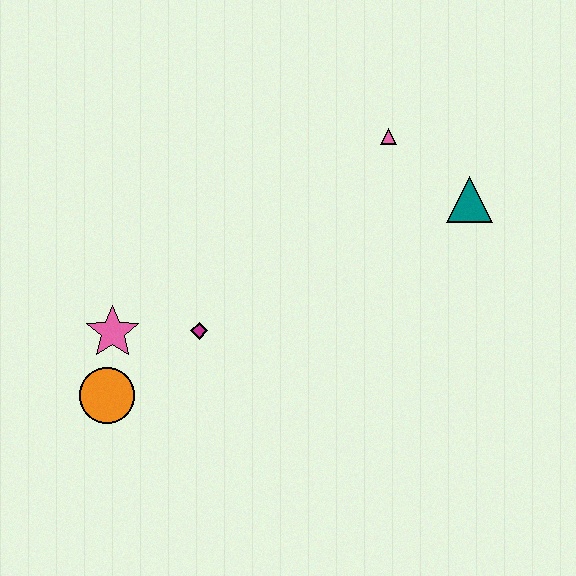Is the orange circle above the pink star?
No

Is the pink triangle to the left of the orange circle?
No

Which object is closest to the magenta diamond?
The pink star is closest to the magenta diamond.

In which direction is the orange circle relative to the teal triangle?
The orange circle is to the left of the teal triangle.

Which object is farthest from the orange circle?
The teal triangle is farthest from the orange circle.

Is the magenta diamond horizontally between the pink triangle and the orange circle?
Yes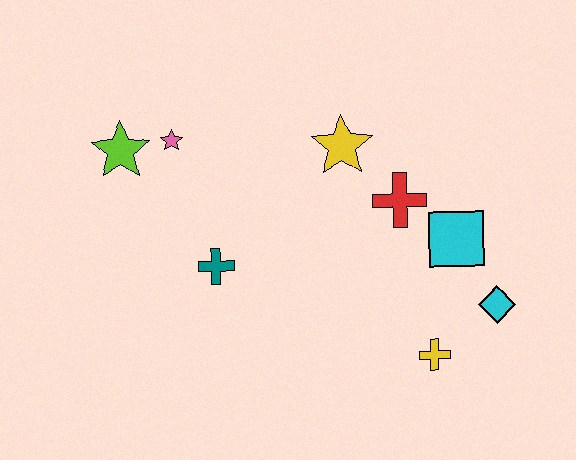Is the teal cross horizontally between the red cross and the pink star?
Yes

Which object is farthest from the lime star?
The cyan diamond is farthest from the lime star.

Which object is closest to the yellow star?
The red cross is closest to the yellow star.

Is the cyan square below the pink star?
Yes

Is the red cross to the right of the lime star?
Yes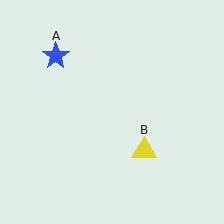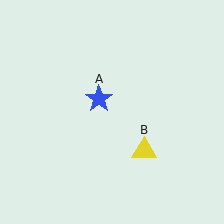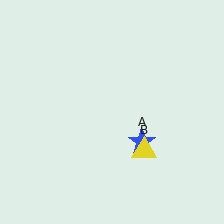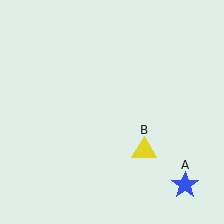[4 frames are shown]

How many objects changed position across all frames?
1 object changed position: blue star (object A).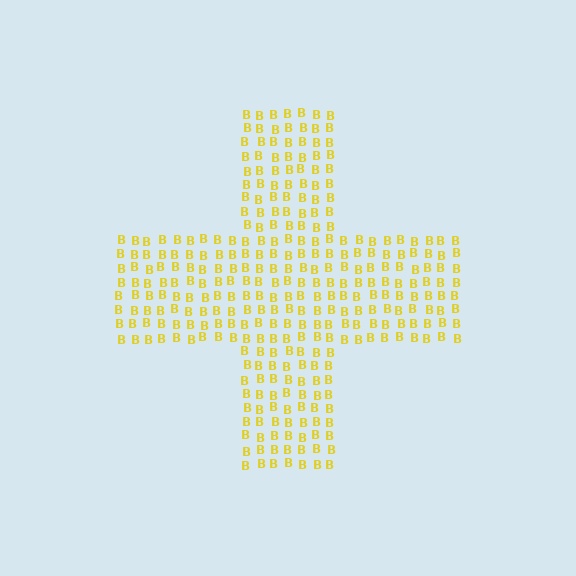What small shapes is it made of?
It is made of small letter B's.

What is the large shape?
The large shape is a cross.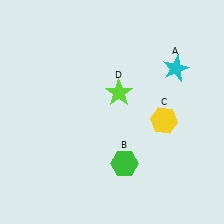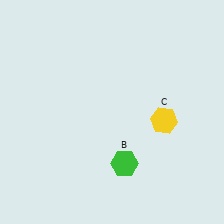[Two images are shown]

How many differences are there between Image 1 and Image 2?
There are 2 differences between the two images.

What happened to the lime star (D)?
The lime star (D) was removed in Image 2. It was in the top-right area of Image 1.